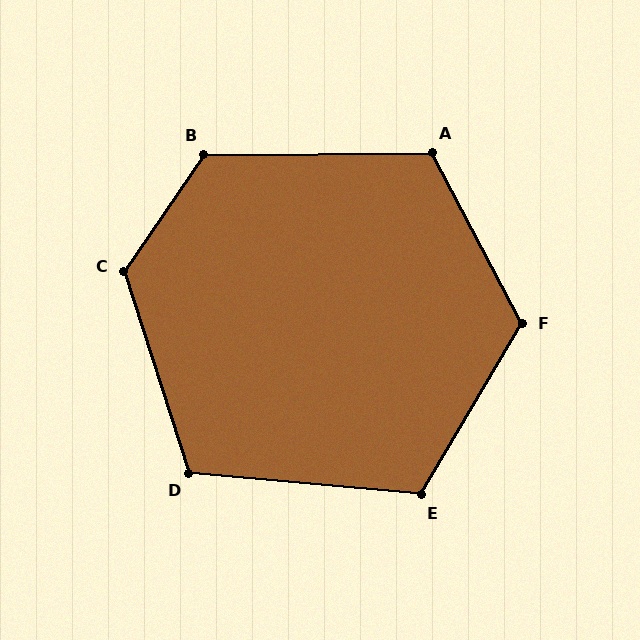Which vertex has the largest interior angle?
C, at approximately 128 degrees.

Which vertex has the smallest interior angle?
D, at approximately 113 degrees.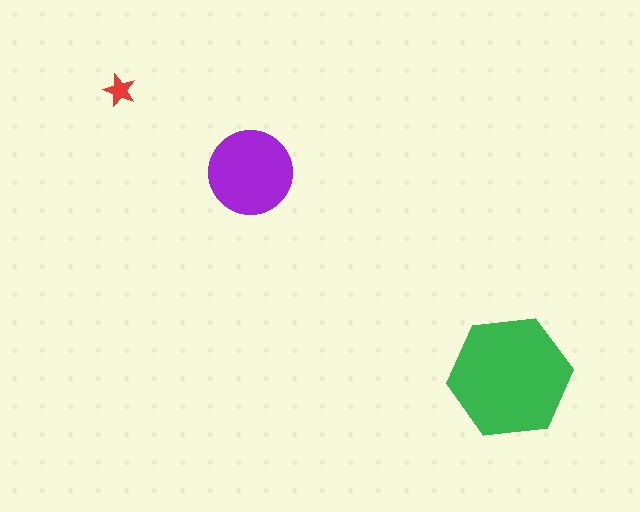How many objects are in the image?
There are 3 objects in the image.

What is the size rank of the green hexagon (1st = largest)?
1st.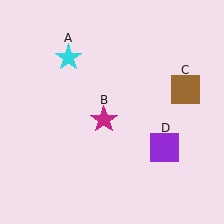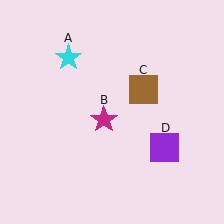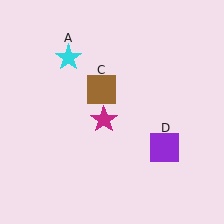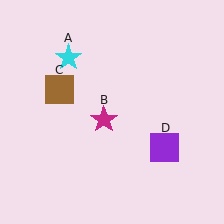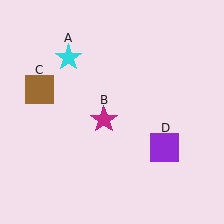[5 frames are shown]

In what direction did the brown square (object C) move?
The brown square (object C) moved left.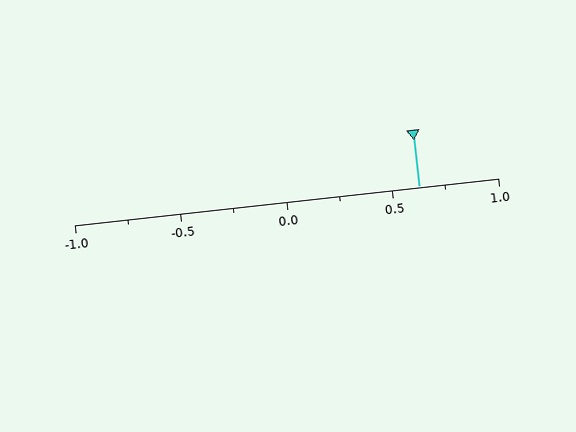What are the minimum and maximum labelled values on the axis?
The axis runs from -1.0 to 1.0.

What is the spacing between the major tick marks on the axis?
The major ticks are spaced 0.5 apart.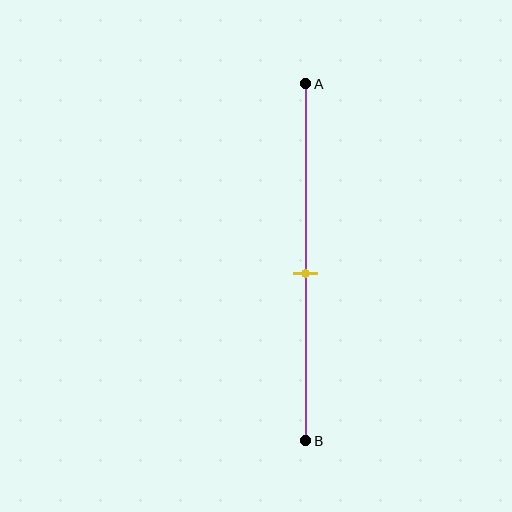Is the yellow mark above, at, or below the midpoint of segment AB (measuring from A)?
The yellow mark is below the midpoint of segment AB.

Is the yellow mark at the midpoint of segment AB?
No, the mark is at about 55% from A, not at the 50% midpoint.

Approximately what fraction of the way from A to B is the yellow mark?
The yellow mark is approximately 55% of the way from A to B.